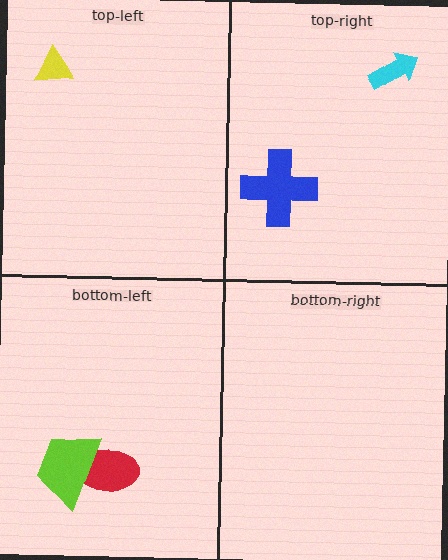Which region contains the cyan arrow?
The top-right region.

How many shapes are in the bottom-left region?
2.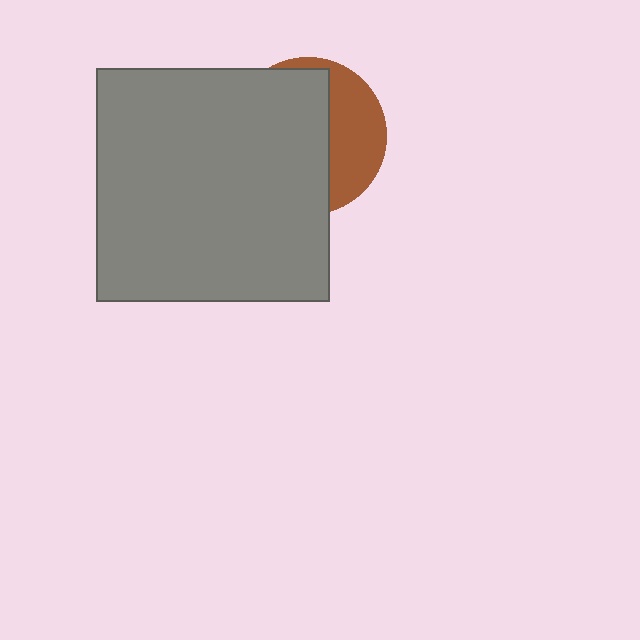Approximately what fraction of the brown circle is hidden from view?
Roughly 65% of the brown circle is hidden behind the gray square.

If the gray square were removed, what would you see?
You would see the complete brown circle.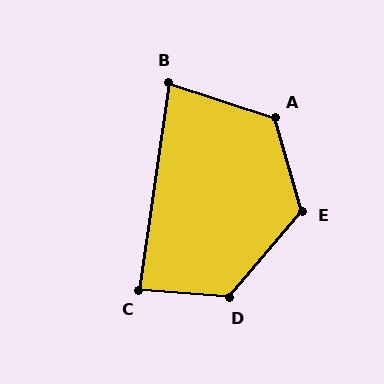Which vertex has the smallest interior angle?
B, at approximately 80 degrees.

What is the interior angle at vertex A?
Approximately 124 degrees (obtuse).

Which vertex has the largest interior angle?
D, at approximately 126 degrees.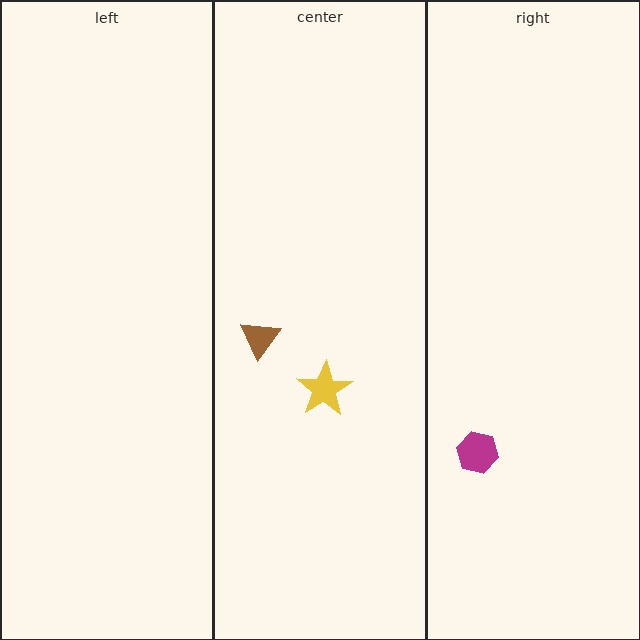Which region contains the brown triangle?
The center region.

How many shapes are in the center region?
2.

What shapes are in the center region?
The brown triangle, the yellow star.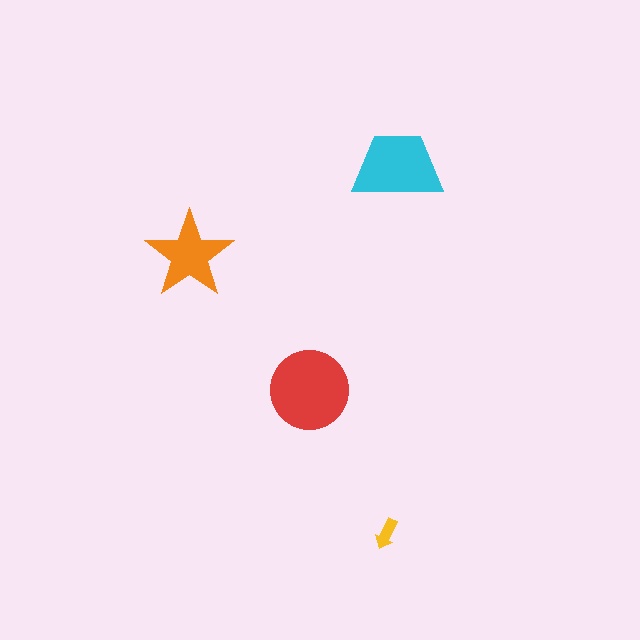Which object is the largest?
The red circle.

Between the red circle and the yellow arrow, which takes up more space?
The red circle.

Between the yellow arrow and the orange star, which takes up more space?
The orange star.